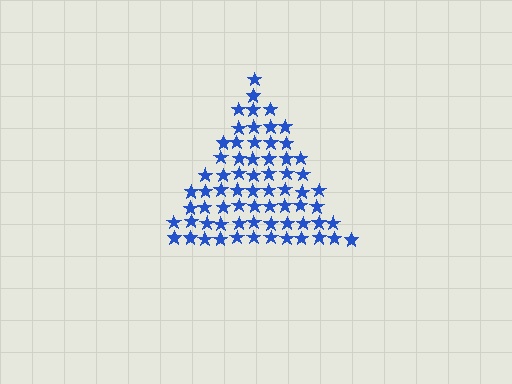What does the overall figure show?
The overall figure shows a triangle.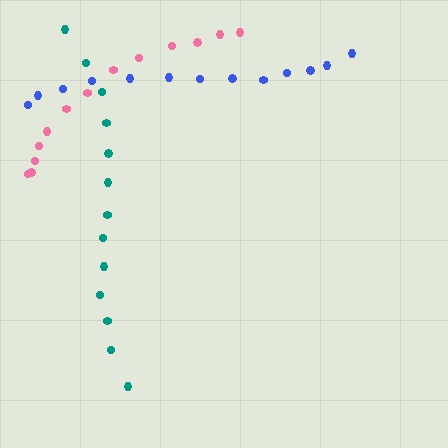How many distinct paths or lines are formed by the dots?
There are 3 distinct paths.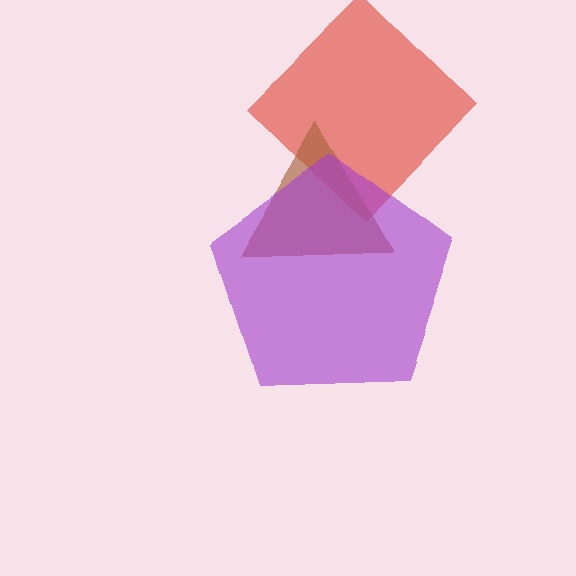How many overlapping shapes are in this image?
There are 3 overlapping shapes in the image.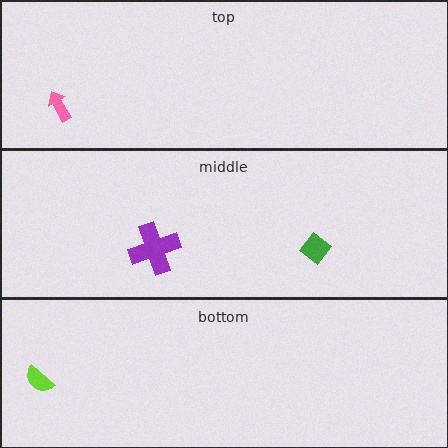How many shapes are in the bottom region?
1.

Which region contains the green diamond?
The middle region.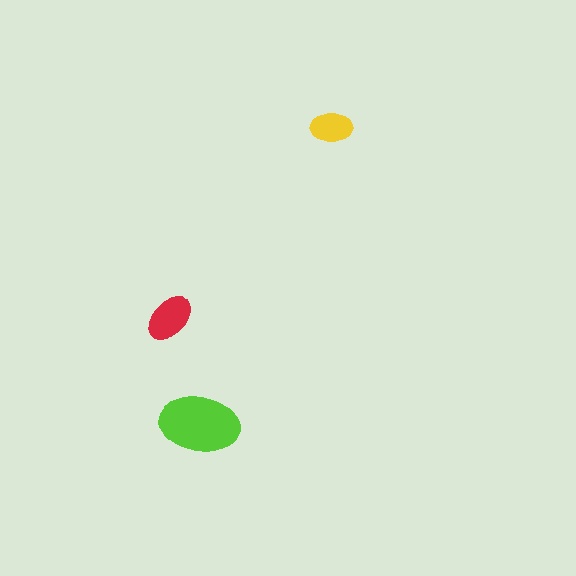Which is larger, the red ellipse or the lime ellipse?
The lime one.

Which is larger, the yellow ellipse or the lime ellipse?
The lime one.